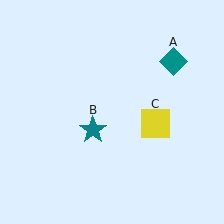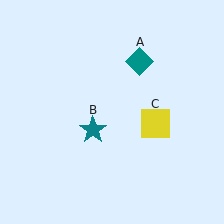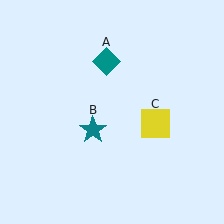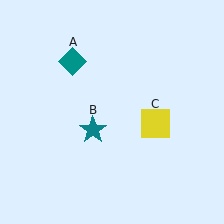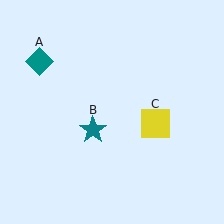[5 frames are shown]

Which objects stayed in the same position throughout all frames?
Teal star (object B) and yellow square (object C) remained stationary.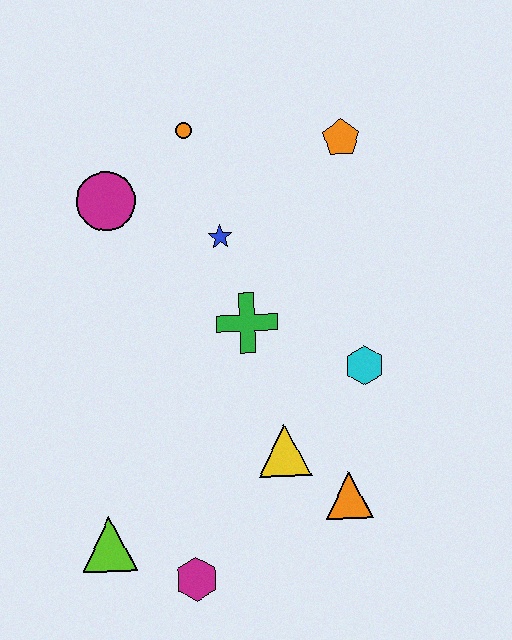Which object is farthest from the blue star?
The magenta hexagon is farthest from the blue star.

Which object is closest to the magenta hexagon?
The lime triangle is closest to the magenta hexagon.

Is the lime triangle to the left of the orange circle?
Yes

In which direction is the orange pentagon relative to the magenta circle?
The orange pentagon is to the right of the magenta circle.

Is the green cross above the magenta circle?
No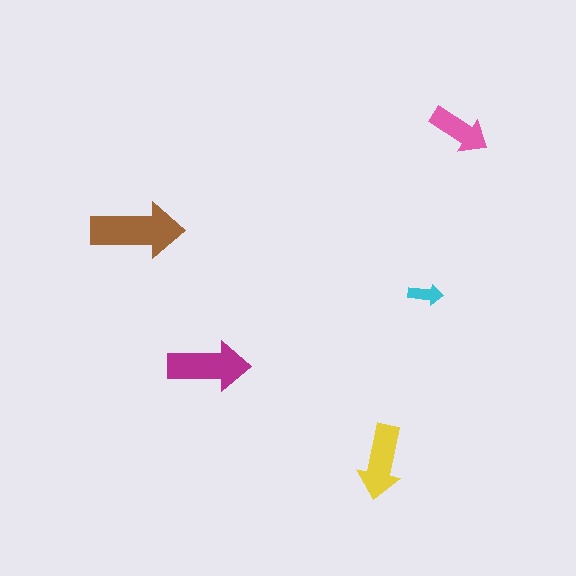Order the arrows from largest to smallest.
the brown one, the magenta one, the yellow one, the pink one, the cyan one.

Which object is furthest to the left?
The brown arrow is leftmost.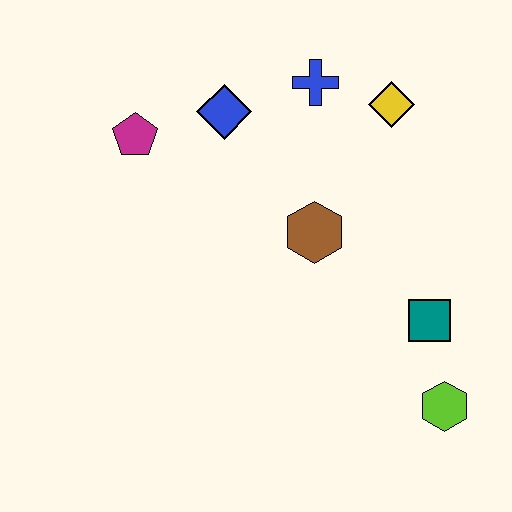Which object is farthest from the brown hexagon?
The lime hexagon is farthest from the brown hexagon.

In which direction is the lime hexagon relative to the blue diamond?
The lime hexagon is below the blue diamond.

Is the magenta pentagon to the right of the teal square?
No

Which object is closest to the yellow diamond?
The blue cross is closest to the yellow diamond.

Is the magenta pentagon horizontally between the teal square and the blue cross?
No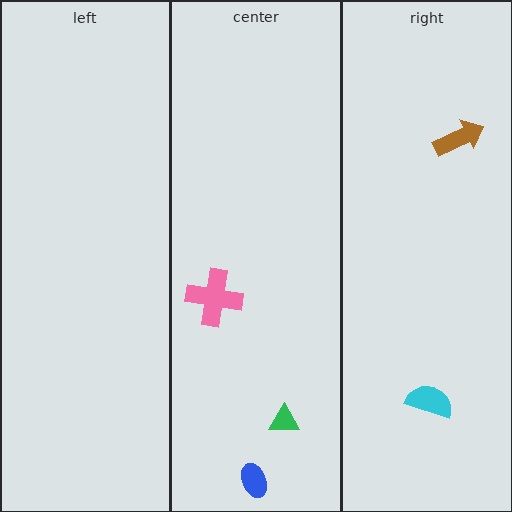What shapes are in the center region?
The green triangle, the pink cross, the blue ellipse.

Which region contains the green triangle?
The center region.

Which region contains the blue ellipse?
The center region.